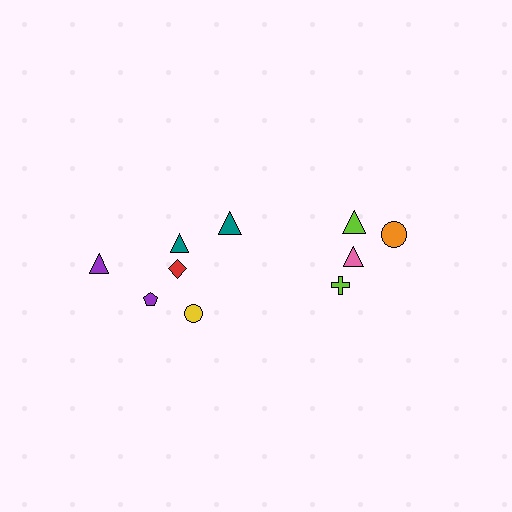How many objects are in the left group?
There are 6 objects.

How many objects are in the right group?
There are 4 objects.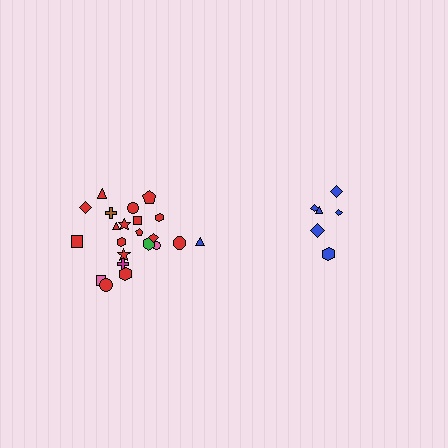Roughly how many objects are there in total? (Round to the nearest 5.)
Roughly 30 objects in total.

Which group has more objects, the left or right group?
The left group.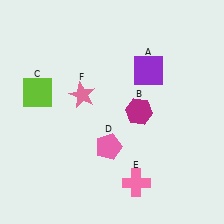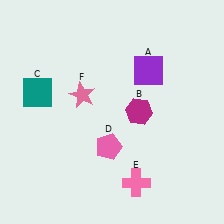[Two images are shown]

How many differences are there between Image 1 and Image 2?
There is 1 difference between the two images.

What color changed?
The square (C) changed from lime in Image 1 to teal in Image 2.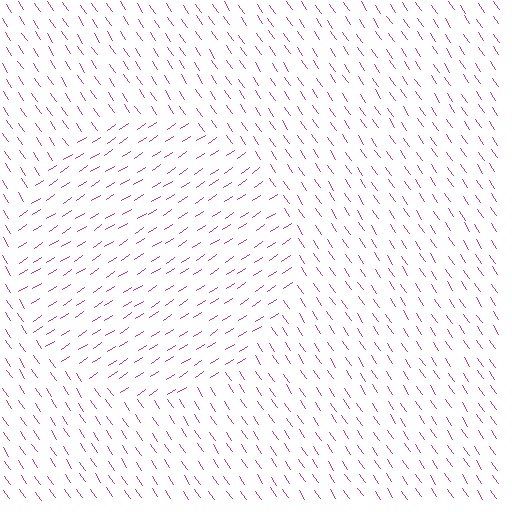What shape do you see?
I see a circle.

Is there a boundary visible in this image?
Yes, there is a texture boundary formed by a change in line orientation.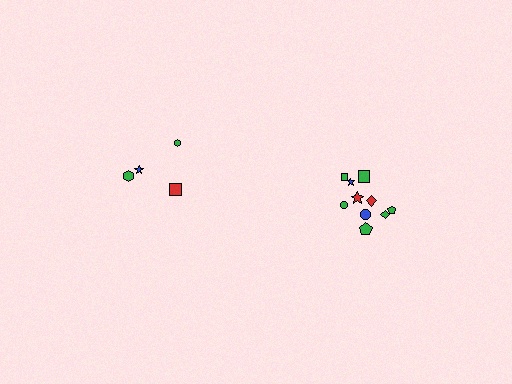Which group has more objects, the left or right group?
The right group.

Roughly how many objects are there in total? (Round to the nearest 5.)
Roughly 15 objects in total.